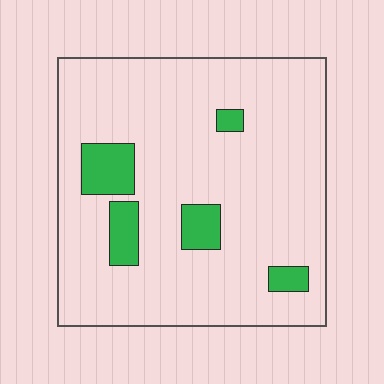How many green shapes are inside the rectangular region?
5.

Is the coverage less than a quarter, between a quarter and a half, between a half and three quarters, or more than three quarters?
Less than a quarter.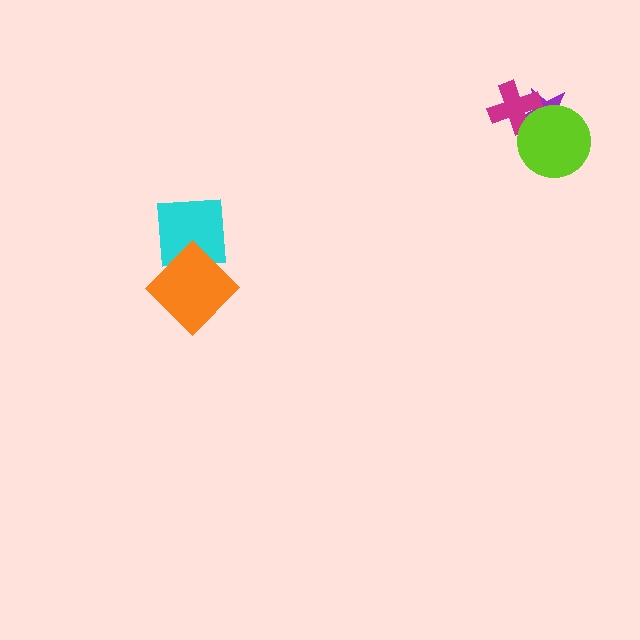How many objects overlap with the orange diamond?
1 object overlaps with the orange diamond.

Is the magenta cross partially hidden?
Yes, it is partially covered by another shape.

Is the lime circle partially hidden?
No, no other shape covers it.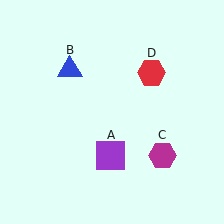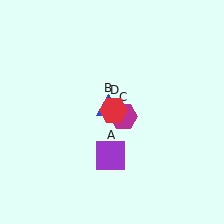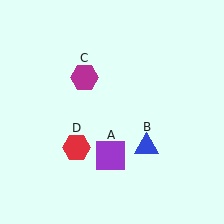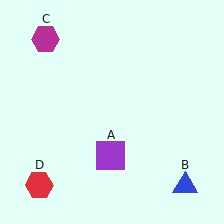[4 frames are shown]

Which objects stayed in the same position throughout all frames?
Purple square (object A) remained stationary.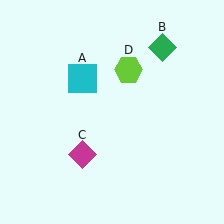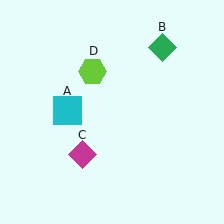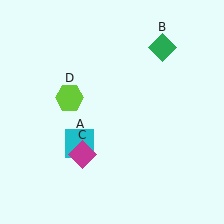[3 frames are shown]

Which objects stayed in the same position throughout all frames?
Green diamond (object B) and magenta diamond (object C) remained stationary.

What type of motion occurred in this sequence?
The cyan square (object A), lime hexagon (object D) rotated counterclockwise around the center of the scene.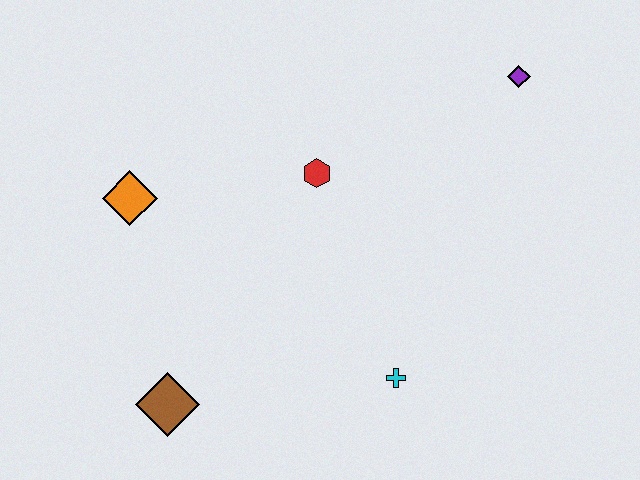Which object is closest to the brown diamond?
The orange diamond is closest to the brown diamond.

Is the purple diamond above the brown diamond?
Yes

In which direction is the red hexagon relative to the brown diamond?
The red hexagon is above the brown diamond.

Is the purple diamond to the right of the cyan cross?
Yes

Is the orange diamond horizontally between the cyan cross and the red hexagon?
No